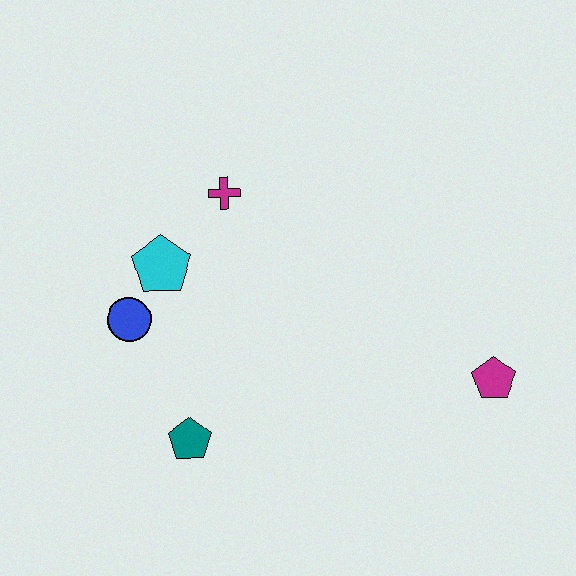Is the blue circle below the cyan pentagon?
Yes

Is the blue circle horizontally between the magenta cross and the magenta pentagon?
No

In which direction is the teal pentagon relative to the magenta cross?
The teal pentagon is below the magenta cross.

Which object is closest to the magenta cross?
The cyan pentagon is closest to the magenta cross.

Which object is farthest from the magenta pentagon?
The blue circle is farthest from the magenta pentagon.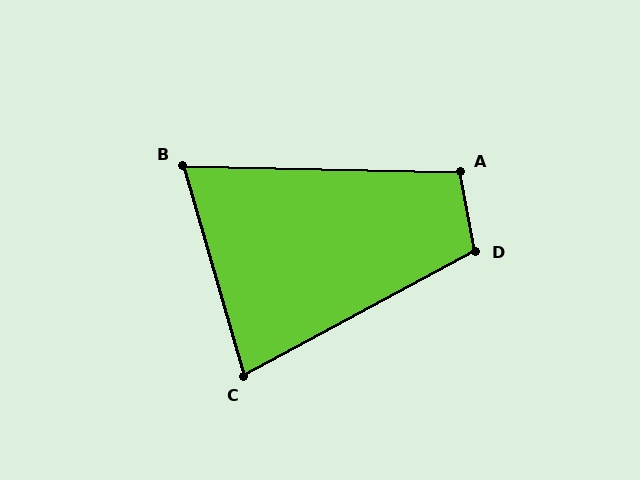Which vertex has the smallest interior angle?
B, at approximately 73 degrees.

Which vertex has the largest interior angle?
D, at approximately 107 degrees.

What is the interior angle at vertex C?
Approximately 78 degrees (acute).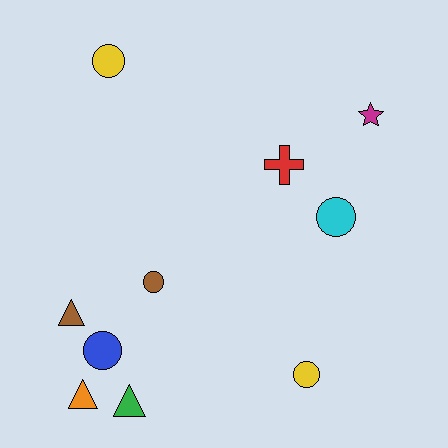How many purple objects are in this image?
There are no purple objects.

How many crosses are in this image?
There is 1 cross.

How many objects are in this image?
There are 10 objects.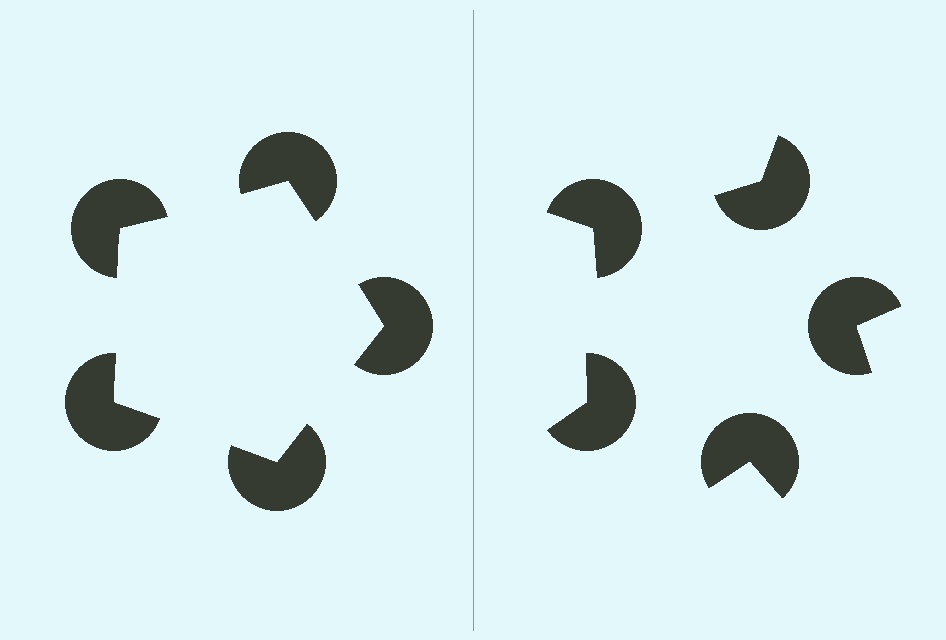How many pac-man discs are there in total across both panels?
10 — 5 on each side.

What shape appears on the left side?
An illusory pentagon.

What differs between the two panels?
The pac-man discs are positioned identically on both sides; only the wedge orientations differ. On the left they align to a pentagon; on the right they are misaligned.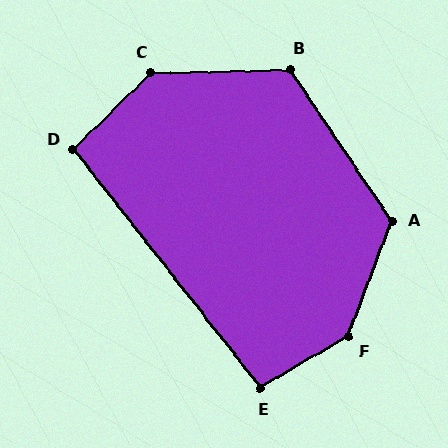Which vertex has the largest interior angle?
F, at approximately 141 degrees.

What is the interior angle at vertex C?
Approximately 136 degrees (obtuse).